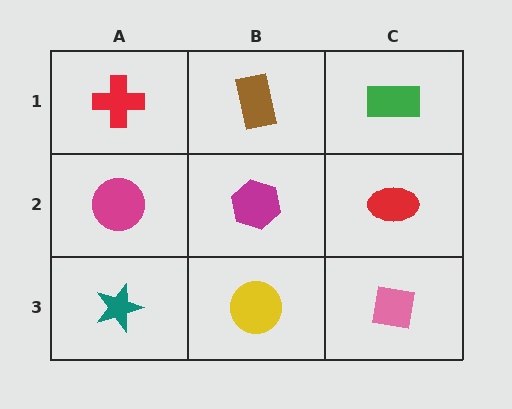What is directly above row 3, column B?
A magenta hexagon.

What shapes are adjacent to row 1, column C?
A red ellipse (row 2, column C), a brown rectangle (row 1, column B).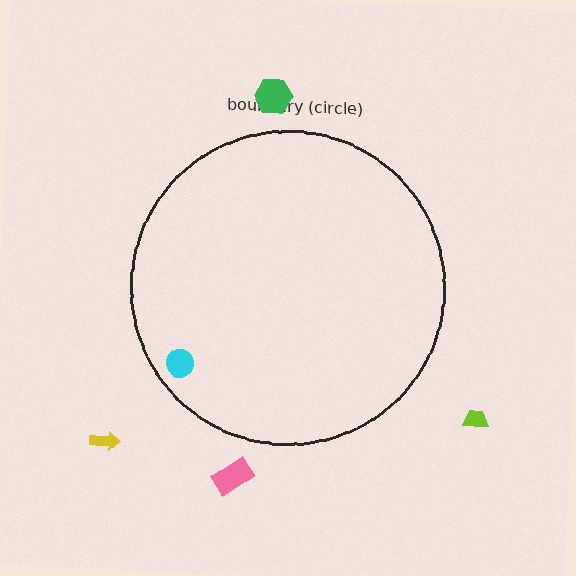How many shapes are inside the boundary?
1 inside, 4 outside.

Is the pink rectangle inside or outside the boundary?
Outside.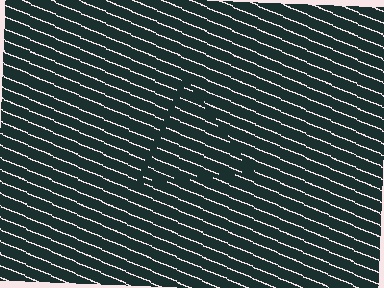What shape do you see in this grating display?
An illusory triangle. The interior of the shape contains the same grating, shifted by half a period — the contour is defined by the phase discontinuity where line-ends from the inner and outer gratings abut.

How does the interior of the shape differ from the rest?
The interior of the shape contains the same grating, shifted by half a period — the contour is defined by the phase discontinuity where line-ends from the inner and outer gratings abut.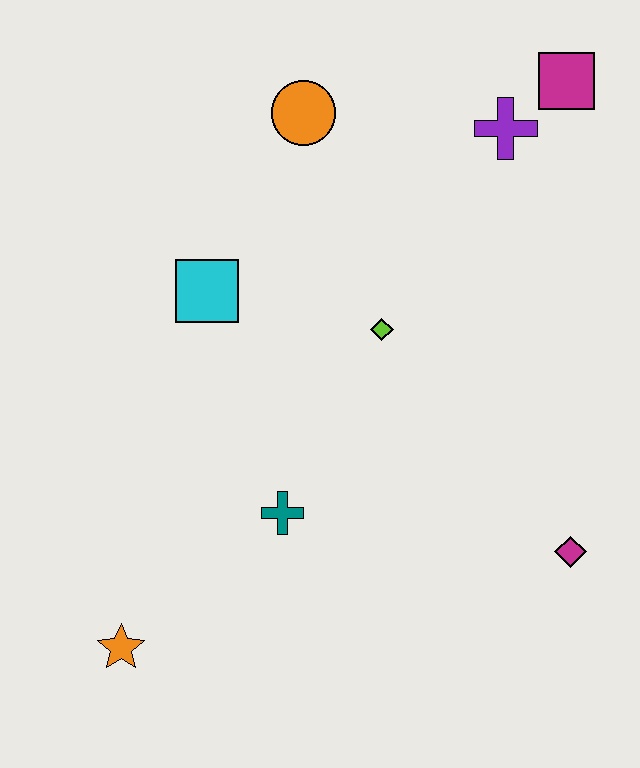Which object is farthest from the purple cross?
The orange star is farthest from the purple cross.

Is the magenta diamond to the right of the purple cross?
Yes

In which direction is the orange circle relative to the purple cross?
The orange circle is to the left of the purple cross.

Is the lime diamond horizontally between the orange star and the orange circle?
No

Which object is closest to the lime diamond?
The cyan square is closest to the lime diamond.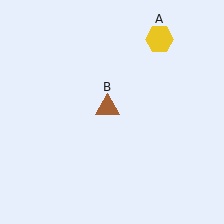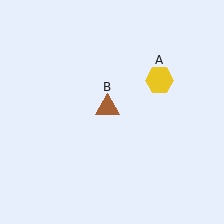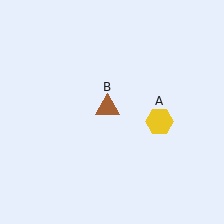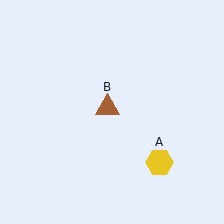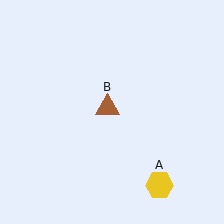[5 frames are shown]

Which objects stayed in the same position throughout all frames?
Brown triangle (object B) remained stationary.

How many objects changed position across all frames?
1 object changed position: yellow hexagon (object A).